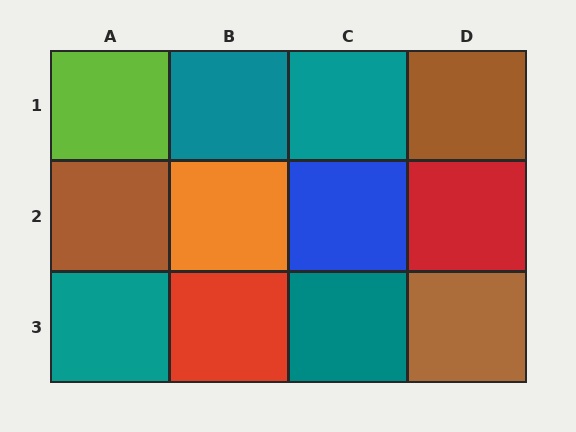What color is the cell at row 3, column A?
Teal.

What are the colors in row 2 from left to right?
Brown, orange, blue, red.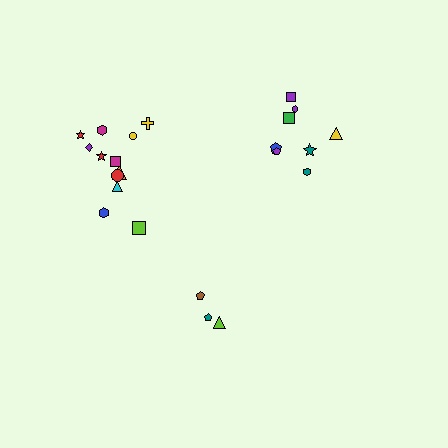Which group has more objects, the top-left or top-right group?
The top-left group.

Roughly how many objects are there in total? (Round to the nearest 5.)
Roughly 25 objects in total.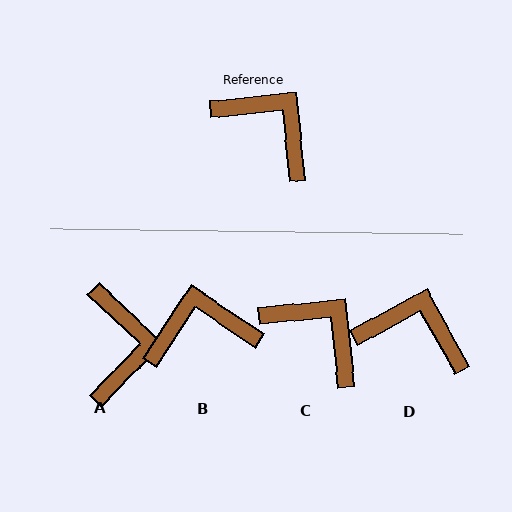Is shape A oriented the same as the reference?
No, it is off by about 49 degrees.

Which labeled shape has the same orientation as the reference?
C.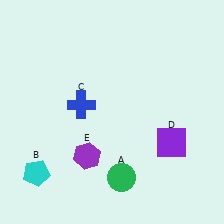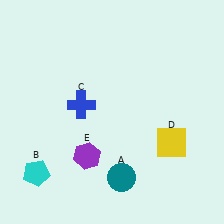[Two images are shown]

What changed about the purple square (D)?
In Image 1, D is purple. In Image 2, it changed to yellow.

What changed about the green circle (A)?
In Image 1, A is green. In Image 2, it changed to teal.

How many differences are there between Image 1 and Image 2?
There are 2 differences between the two images.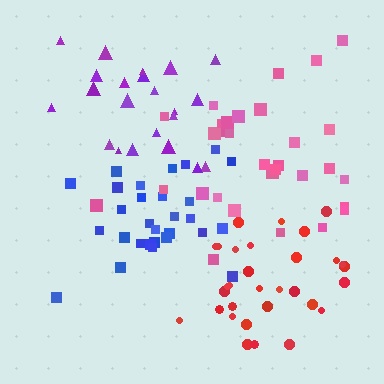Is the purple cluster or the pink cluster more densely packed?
Purple.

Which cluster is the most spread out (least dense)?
Pink.